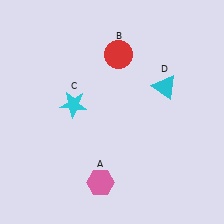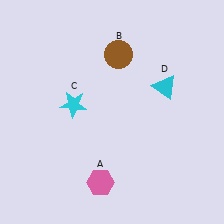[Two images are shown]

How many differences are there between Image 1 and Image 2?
There is 1 difference between the two images.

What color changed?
The circle (B) changed from red in Image 1 to brown in Image 2.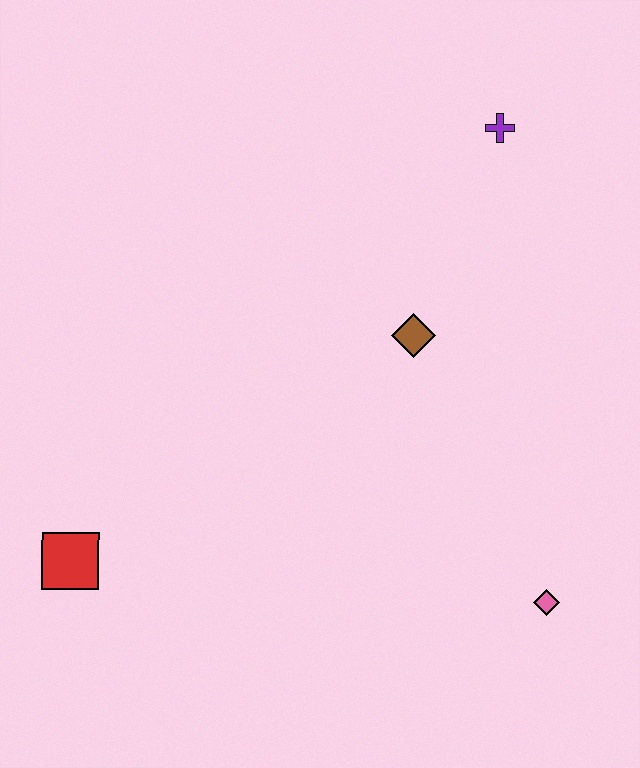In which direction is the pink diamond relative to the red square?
The pink diamond is to the right of the red square.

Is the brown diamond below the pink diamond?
No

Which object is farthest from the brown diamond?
The red square is farthest from the brown diamond.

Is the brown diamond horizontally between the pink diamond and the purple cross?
No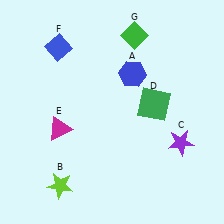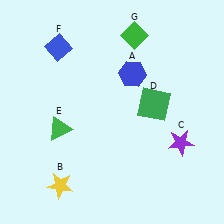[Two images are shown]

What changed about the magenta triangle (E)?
In Image 1, E is magenta. In Image 2, it changed to green.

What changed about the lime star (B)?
In Image 1, B is lime. In Image 2, it changed to yellow.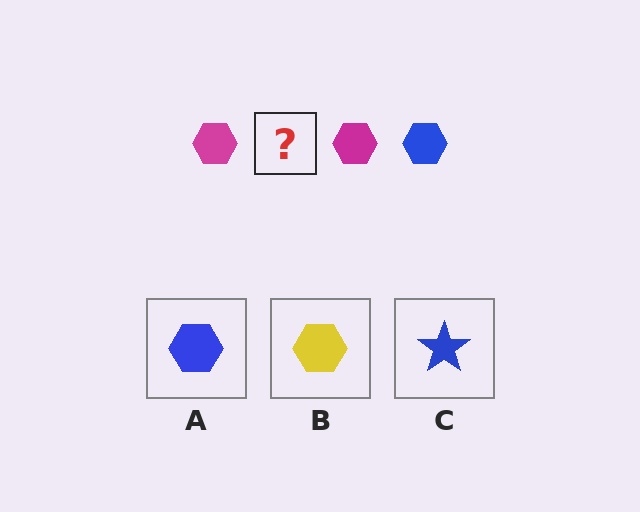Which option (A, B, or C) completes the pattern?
A.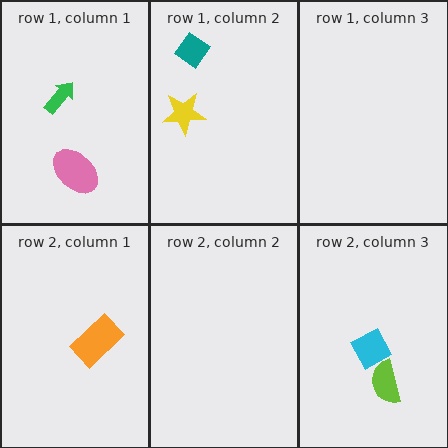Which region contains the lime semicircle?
The row 2, column 3 region.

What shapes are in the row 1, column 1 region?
The pink ellipse, the green arrow.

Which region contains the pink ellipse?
The row 1, column 1 region.